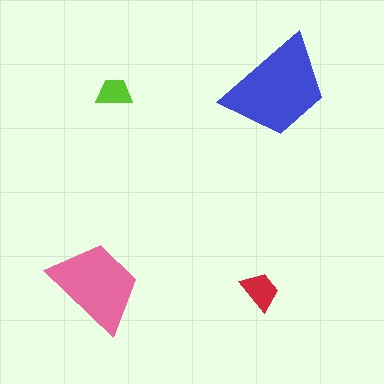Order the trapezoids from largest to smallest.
the blue one, the pink one, the red one, the lime one.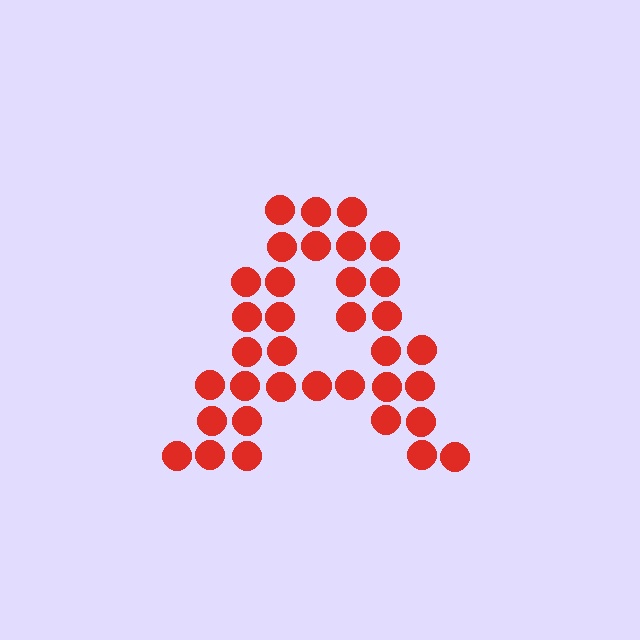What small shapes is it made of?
It is made of small circles.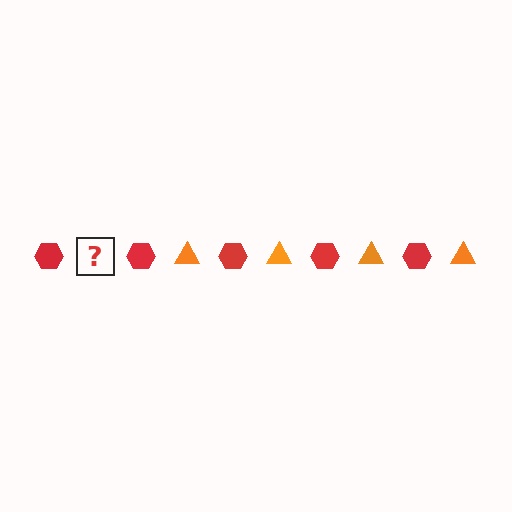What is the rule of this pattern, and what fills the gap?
The rule is that the pattern alternates between red hexagon and orange triangle. The gap should be filled with an orange triangle.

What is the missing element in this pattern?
The missing element is an orange triangle.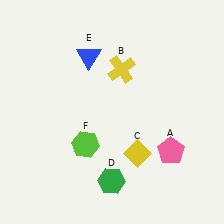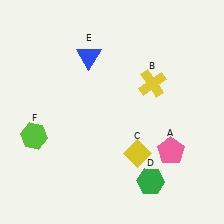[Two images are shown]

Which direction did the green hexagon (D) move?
The green hexagon (D) moved right.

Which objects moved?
The objects that moved are: the yellow cross (B), the green hexagon (D), the lime hexagon (F).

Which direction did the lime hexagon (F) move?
The lime hexagon (F) moved left.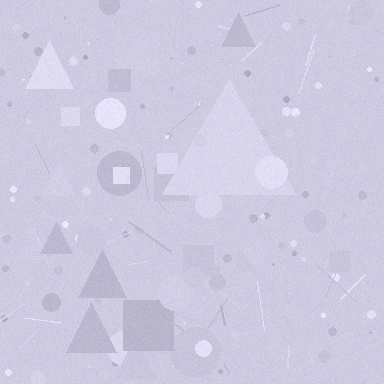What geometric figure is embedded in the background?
A triangle is embedded in the background.